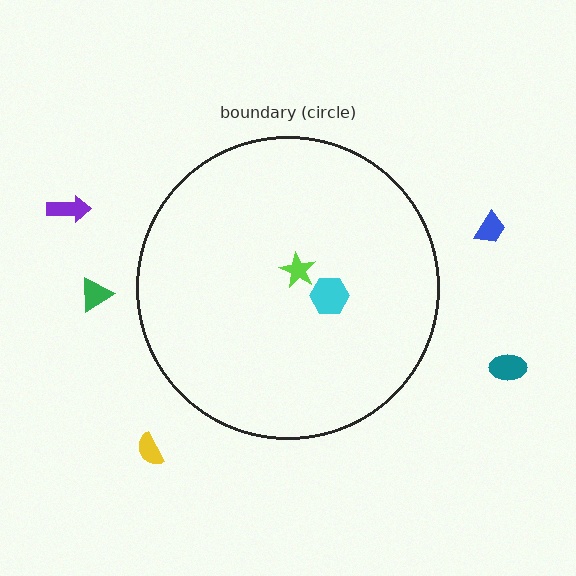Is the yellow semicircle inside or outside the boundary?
Outside.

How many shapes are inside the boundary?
2 inside, 5 outside.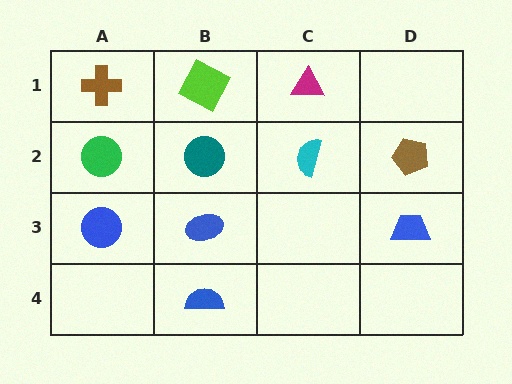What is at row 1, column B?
A lime square.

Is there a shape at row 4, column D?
No, that cell is empty.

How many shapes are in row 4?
1 shape.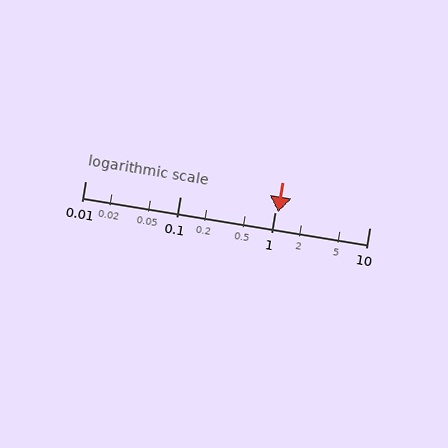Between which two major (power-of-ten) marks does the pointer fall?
The pointer is between 1 and 10.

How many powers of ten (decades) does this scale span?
The scale spans 3 decades, from 0.01 to 10.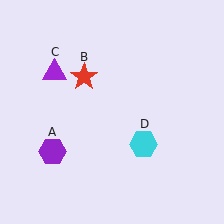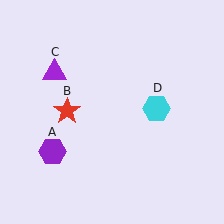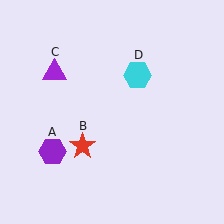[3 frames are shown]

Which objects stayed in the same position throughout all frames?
Purple hexagon (object A) and purple triangle (object C) remained stationary.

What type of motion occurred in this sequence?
The red star (object B), cyan hexagon (object D) rotated counterclockwise around the center of the scene.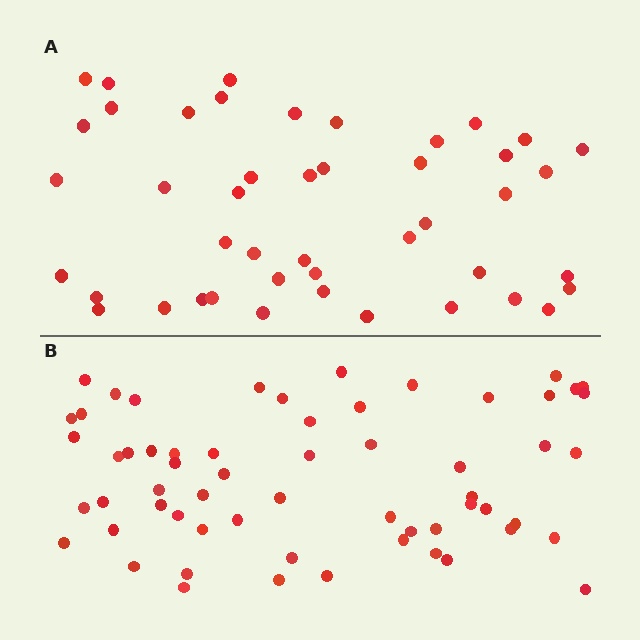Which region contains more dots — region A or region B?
Region B (the bottom region) has more dots.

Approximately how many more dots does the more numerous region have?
Region B has approximately 15 more dots than region A.